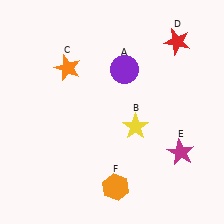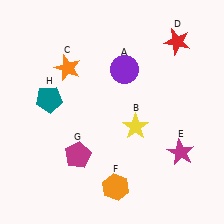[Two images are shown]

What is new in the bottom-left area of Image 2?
A magenta pentagon (G) was added in the bottom-left area of Image 2.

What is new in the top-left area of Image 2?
A teal pentagon (H) was added in the top-left area of Image 2.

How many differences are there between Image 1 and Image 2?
There are 2 differences between the two images.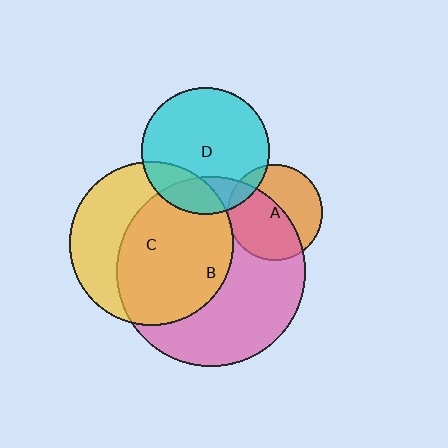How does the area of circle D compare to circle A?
Approximately 1.8 times.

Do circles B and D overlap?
Yes.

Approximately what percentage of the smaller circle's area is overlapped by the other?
Approximately 20%.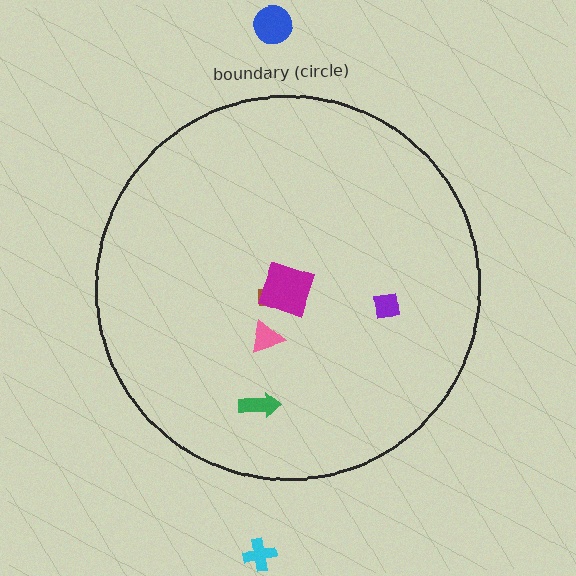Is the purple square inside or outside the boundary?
Inside.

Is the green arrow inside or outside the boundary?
Inside.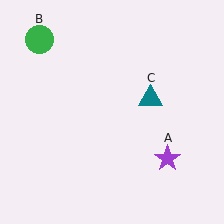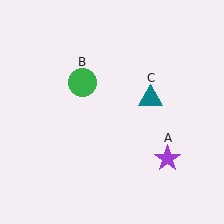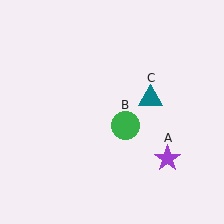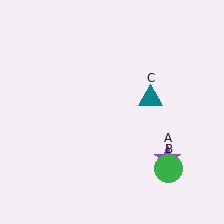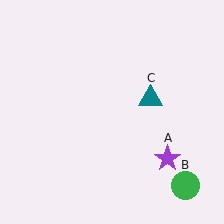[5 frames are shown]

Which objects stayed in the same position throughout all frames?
Purple star (object A) and teal triangle (object C) remained stationary.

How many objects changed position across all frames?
1 object changed position: green circle (object B).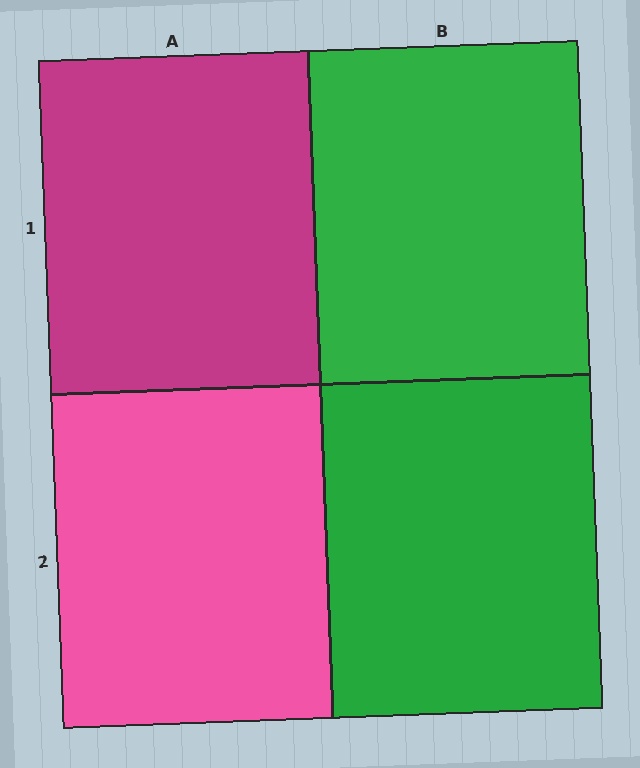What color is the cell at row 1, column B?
Green.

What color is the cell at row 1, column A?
Magenta.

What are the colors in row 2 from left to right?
Pink, green.